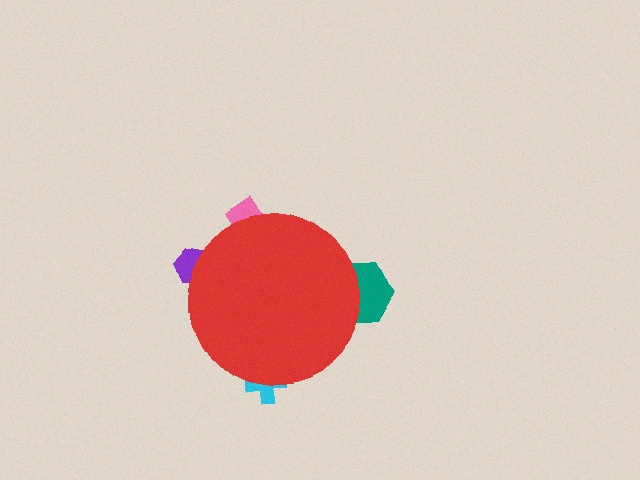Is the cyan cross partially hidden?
Yes, the cyan cross is partially hidden behind the red circle.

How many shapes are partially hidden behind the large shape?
4 shapes are partially hidden.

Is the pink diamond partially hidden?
Yes, the pink diamond is partially hidden behind the red circle.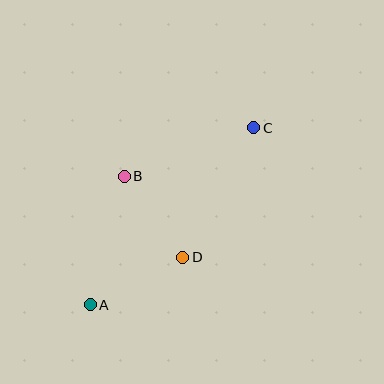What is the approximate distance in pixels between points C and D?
The distance between C and D is approximately 148 pixels.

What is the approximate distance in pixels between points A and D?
The distance between A and D is approximately 104 pixels.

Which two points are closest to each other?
Points B and D are closest to each other.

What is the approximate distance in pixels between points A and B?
The distance between A and B is approximately 133 pixels.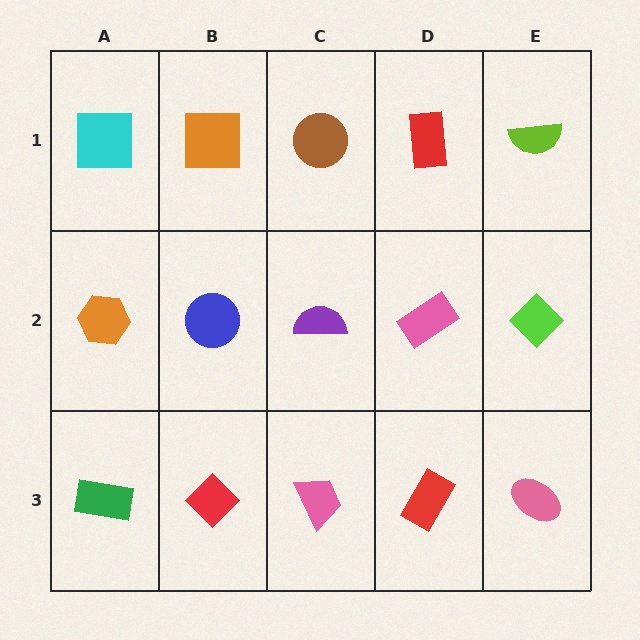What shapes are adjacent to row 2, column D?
A red rectangle (row 1, column D), a red rectangle (row 3, column D), a purple semicircle (row 2, column C), a lime diamond (row 2, column E).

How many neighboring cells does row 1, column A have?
2.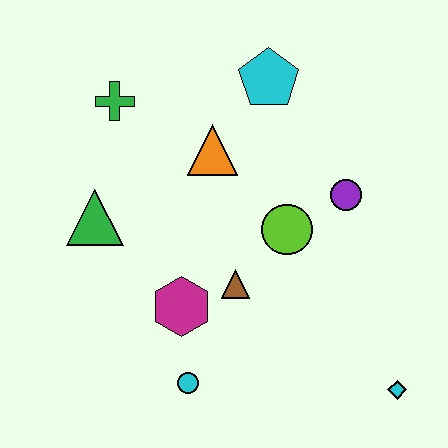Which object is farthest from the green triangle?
The cyan diamond is farthest from the green triangle.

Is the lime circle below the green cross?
Yes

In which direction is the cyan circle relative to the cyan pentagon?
The cyan circle is below the cyan pentagon.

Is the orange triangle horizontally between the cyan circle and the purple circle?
Yes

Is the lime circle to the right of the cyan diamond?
No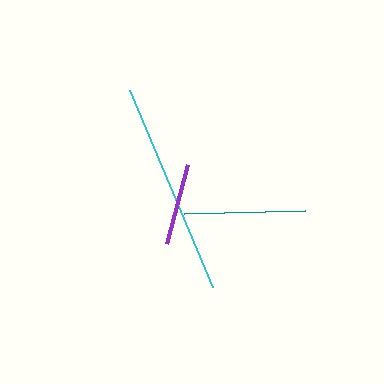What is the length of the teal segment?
The teal segment is approximately 121 pixels long.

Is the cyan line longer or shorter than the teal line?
The cyan line is longer than the teal line.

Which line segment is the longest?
The cyan line is the longest at approximately 213 pixels.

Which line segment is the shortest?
The purple line is the shortest at approximately 81 pixels.